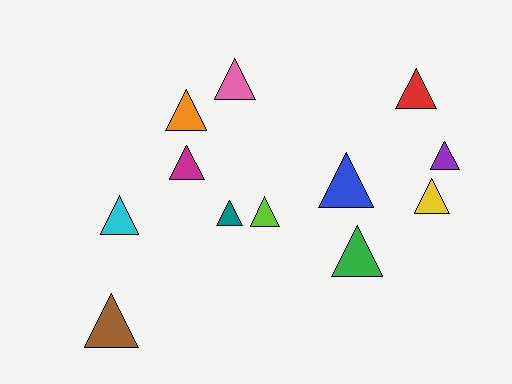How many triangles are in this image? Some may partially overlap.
There are 12 triangles.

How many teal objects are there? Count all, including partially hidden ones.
There is 1 teal object.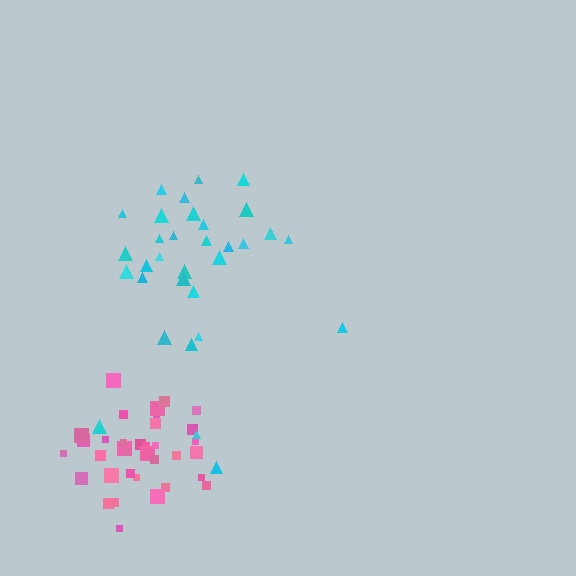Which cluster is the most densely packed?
Pink.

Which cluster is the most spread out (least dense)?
Cyan.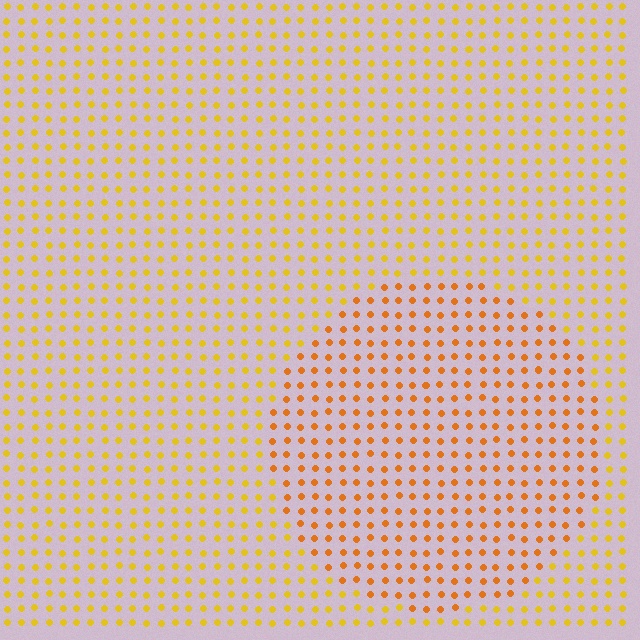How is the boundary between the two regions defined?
The boundary is defined purely by a slight shift in hue (about 24 degrees). Spacing, size, and orientation are identical on both sides.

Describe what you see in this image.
The image is filled with small yellow elements in a uniform arrangement. A circle-shaped region is visible where the elements are tinted to a slightly different hue, forming a subtle color boundary.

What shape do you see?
I see a circle.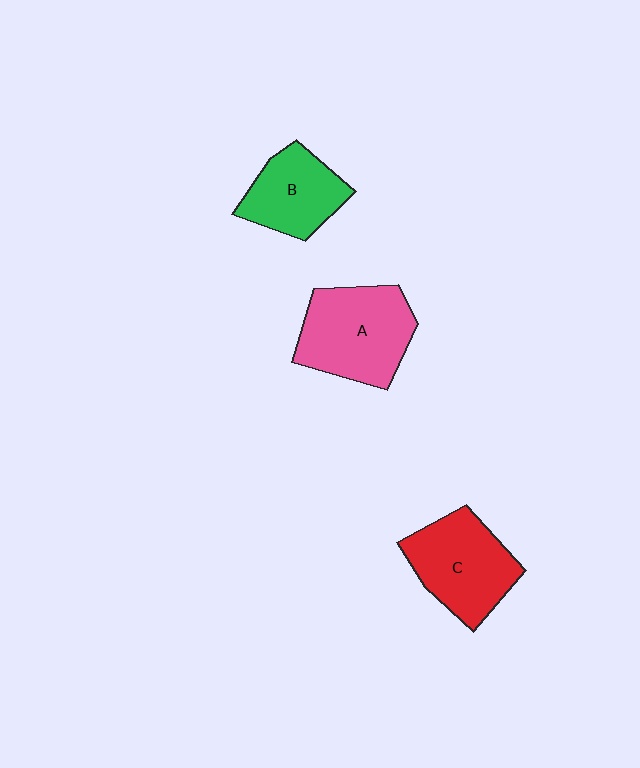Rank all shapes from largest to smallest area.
From largest to smallest: A (pink), C (red), B (green).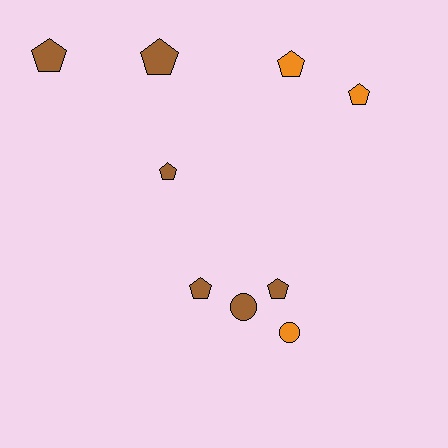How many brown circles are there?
There is 1 brown circle.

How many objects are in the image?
There are 9 objects.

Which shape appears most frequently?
Pentagon, with 7 objects.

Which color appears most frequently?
Brown, with 6 objects.